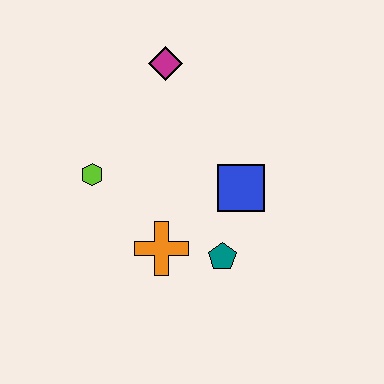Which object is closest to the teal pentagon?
The orange cross is closest to the teal pentagon.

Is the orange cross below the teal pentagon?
No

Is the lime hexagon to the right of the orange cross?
No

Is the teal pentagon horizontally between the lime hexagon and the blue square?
Yes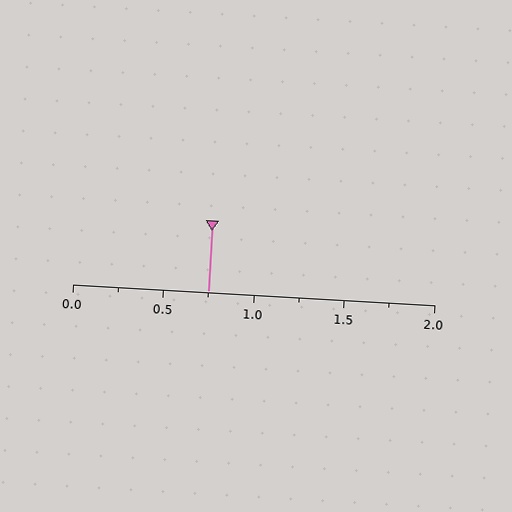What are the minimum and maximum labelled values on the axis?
The axis runs from 0.0 to 2.0.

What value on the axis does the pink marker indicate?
The marker indicates approximately 0.75.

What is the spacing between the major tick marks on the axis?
The major ticks are spaced 0.5 apart.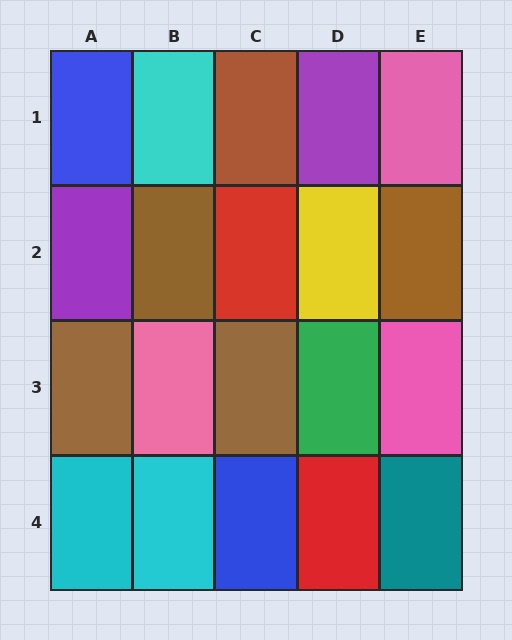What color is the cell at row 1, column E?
Pink.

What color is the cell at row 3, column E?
Pink.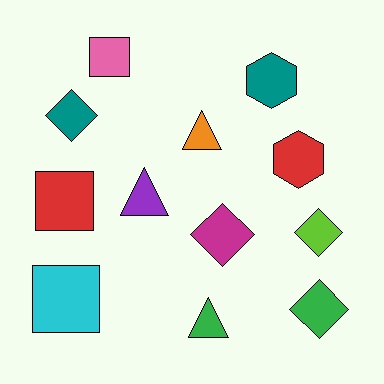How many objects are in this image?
There are 12 objects.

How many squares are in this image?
There are 3 squares.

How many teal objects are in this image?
There are 2 teal objects.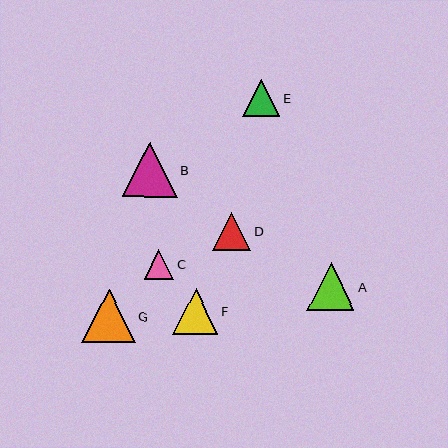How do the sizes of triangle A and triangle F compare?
Triangle A and triangle F are approximately the same size.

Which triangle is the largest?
Triangle B is the largest with a size of approximately 55 pixels.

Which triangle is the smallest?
Triangle C is the smallest with a size of approximately 30 pixels.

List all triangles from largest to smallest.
From largest to smallest: B, G, A, F, D, E, C.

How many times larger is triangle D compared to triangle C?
Triangle D is approximately 1.3 times the size of triangle C.